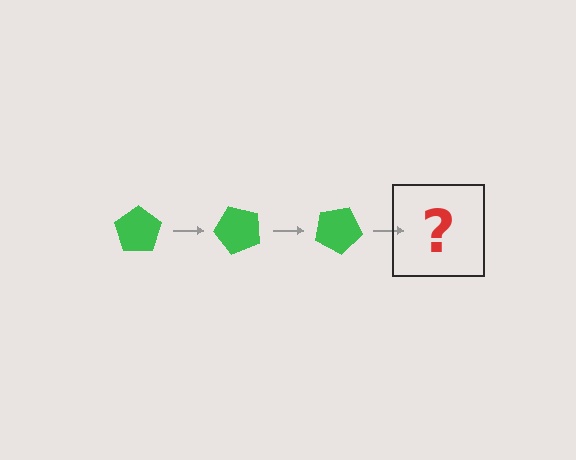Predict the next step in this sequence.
The next step is a green pentagon rotated 150 degrees.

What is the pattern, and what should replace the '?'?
The pattern is that the pentagon rotates 50 degrees each step. The '?' should be a green pentagon rotated 150 degrees.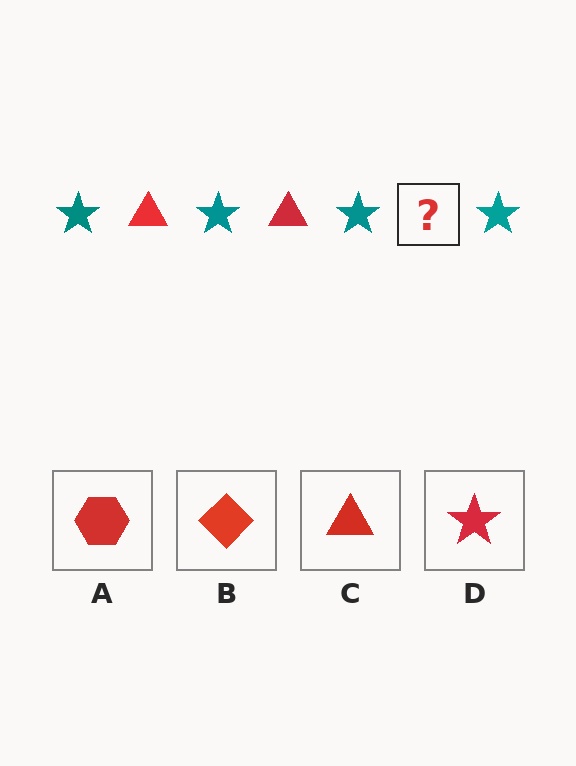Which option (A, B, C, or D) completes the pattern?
C.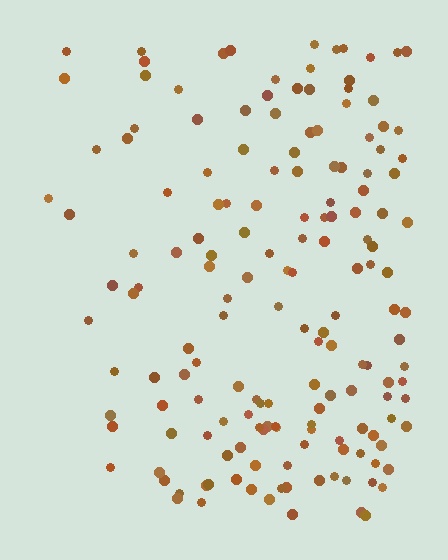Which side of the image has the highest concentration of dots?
The right.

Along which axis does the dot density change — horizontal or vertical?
Horizontal.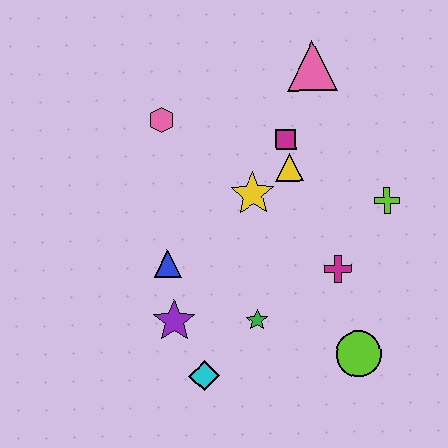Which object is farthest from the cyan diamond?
The pink triangle is farthest from the cyan diamond.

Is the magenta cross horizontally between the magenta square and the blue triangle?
No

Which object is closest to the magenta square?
The yellow triangle is closest to the magenta square.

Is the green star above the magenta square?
No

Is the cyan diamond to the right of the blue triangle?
Yes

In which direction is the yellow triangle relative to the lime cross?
The yellow triangle is to the left of the lime cross.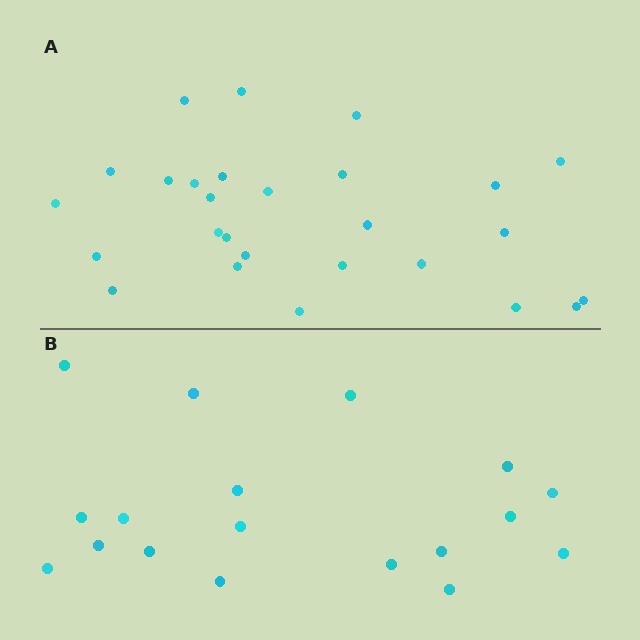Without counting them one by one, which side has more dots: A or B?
Region A (the top region) has more dots.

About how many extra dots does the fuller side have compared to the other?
Region A has roughly 8 or so more dots than region B.